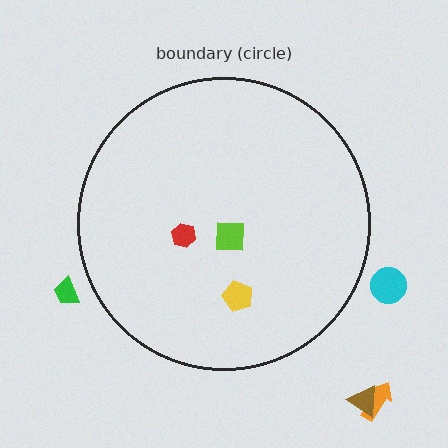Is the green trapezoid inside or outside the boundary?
Outside.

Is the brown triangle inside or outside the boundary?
Outside.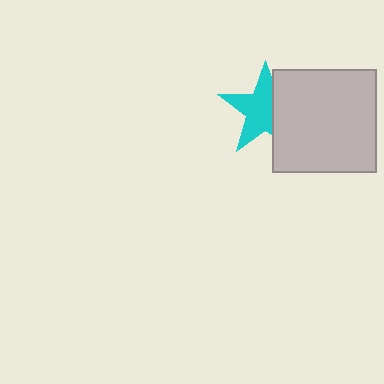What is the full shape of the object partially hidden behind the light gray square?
The partially hidden object is a cyan star.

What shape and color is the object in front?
The object in front is a light gray square.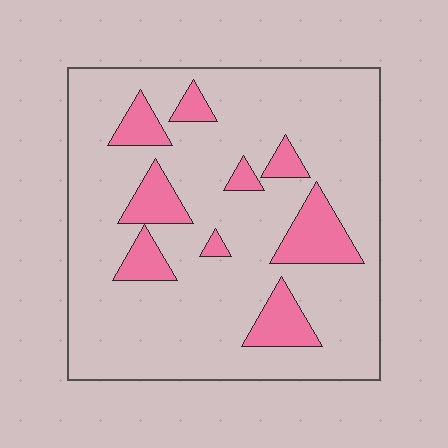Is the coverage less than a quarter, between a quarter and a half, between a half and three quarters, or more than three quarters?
Less than a quarter.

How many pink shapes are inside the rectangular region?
9.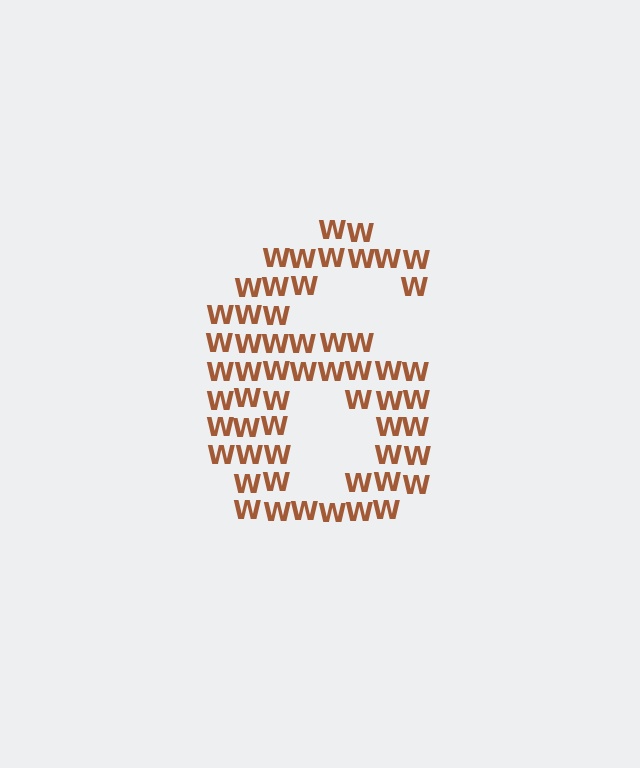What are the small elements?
The small elements are letter W's.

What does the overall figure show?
The overall figure shows the digit 6.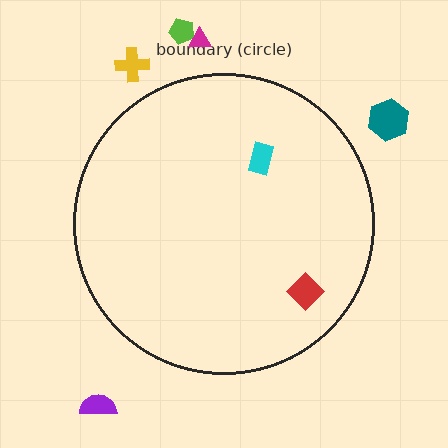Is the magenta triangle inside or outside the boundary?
Outside.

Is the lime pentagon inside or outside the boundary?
Outside.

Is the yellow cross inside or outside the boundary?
Outside.